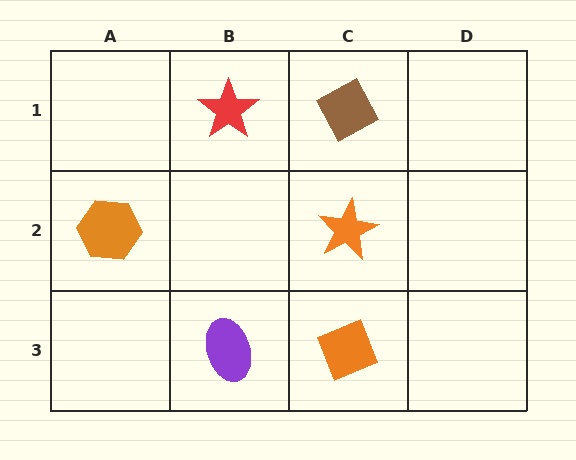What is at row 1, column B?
A red star.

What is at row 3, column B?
A purple ellipse.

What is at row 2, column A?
An orange hexagon.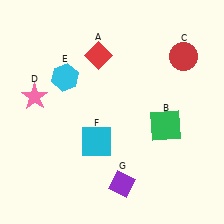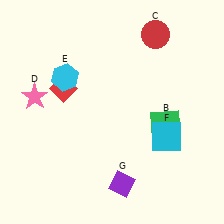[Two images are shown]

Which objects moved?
The objects that moved are: the red diamond (A), the red circle (C), the cyan square (F).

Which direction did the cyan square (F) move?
The cyan square (F) moved right.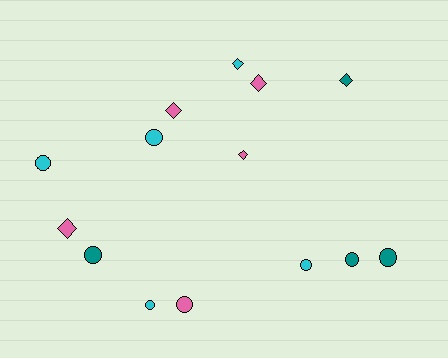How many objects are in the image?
There are 14 objects.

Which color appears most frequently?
Cyan, with 5 objects.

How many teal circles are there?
There are 3 teal circles.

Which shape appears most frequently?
Circle, with 8 objects.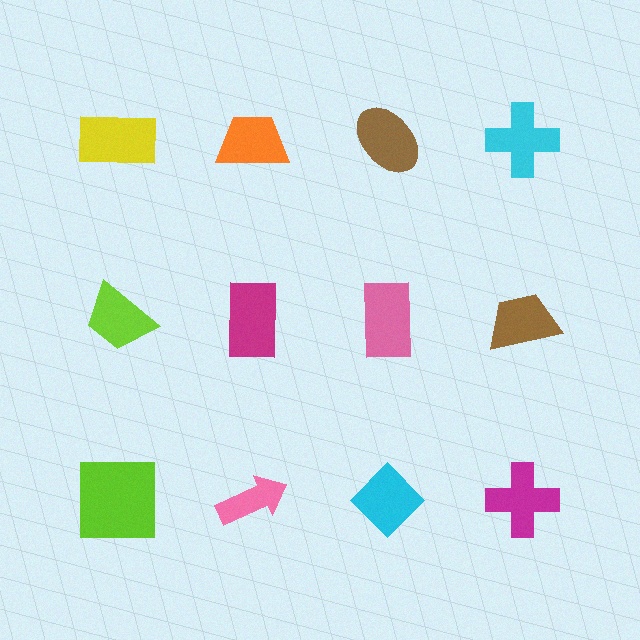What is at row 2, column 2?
A magenta rectangle.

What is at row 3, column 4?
A magenta cross.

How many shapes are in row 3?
4 shapes.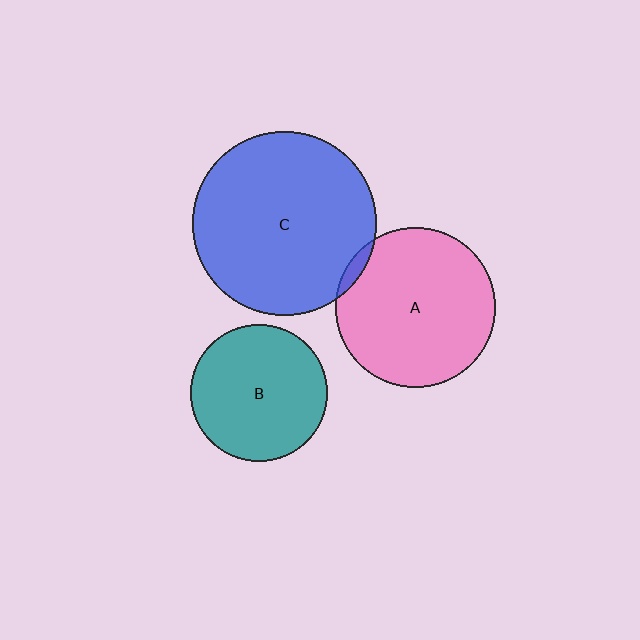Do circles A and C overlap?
Yes.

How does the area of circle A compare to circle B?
Approximately 1.4 times.